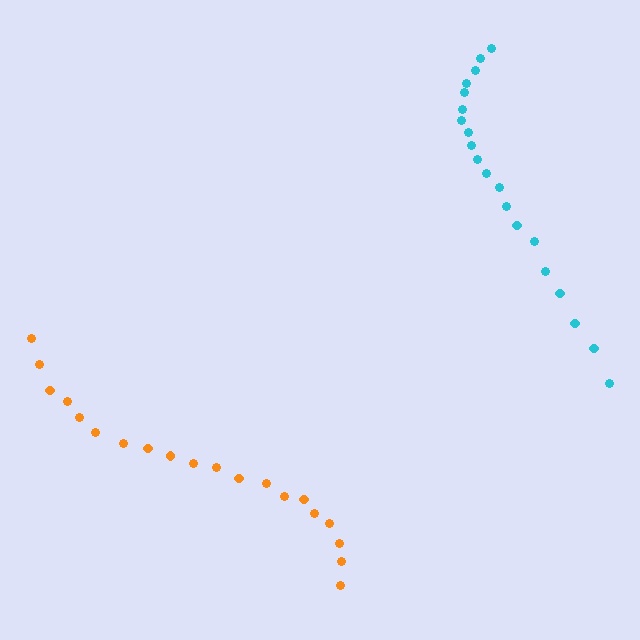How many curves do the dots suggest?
There are 2 distinct paths.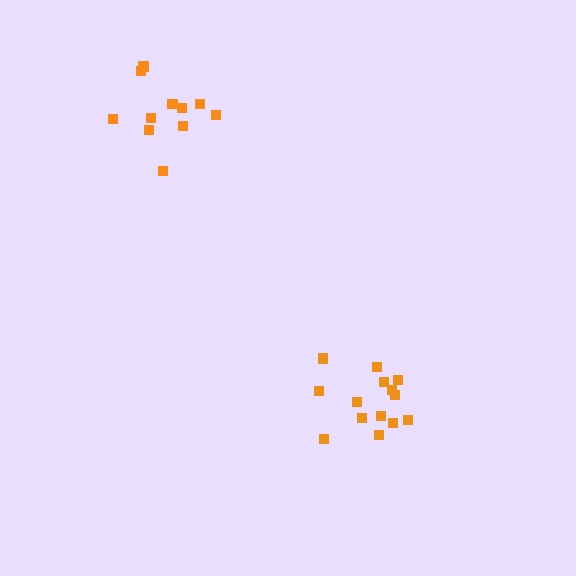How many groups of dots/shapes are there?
There are 2 groups.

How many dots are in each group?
Group 1: 11 dots, Group 2: 14 dots (25 total).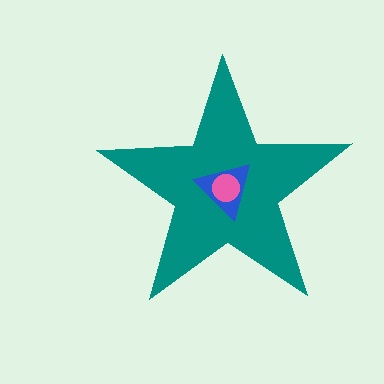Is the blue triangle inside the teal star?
Yes.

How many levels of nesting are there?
3.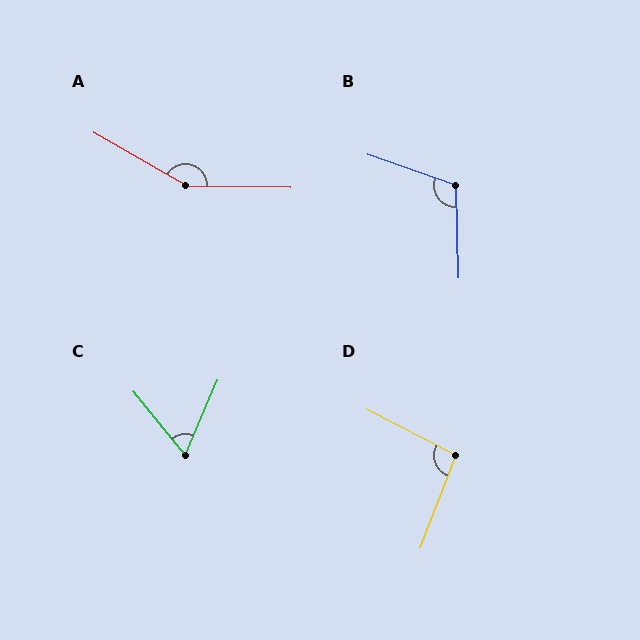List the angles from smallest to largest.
C (63°), D (97°), B (111°), A (151°).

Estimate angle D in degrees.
Approximately 97 degrees.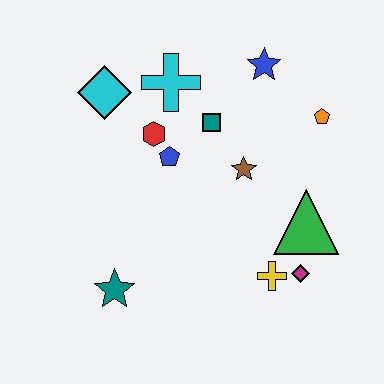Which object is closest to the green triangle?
The magenta diamond is closest to the green triangle.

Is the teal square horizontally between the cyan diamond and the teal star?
No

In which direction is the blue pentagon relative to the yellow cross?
The blue pentagon is above the yellow cross.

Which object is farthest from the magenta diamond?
The cyan diamond is farthest from the magenta diamond.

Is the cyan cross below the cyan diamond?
No